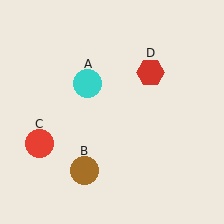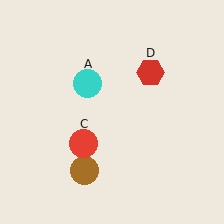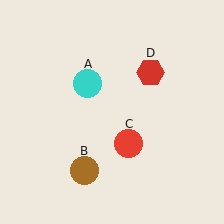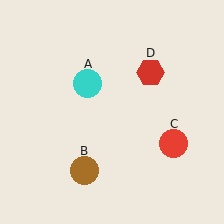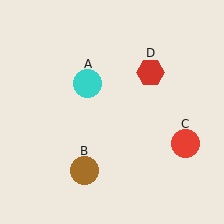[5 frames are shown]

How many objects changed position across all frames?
1 object changed position: red circle (object C).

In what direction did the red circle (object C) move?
The red circle (object C) moved right.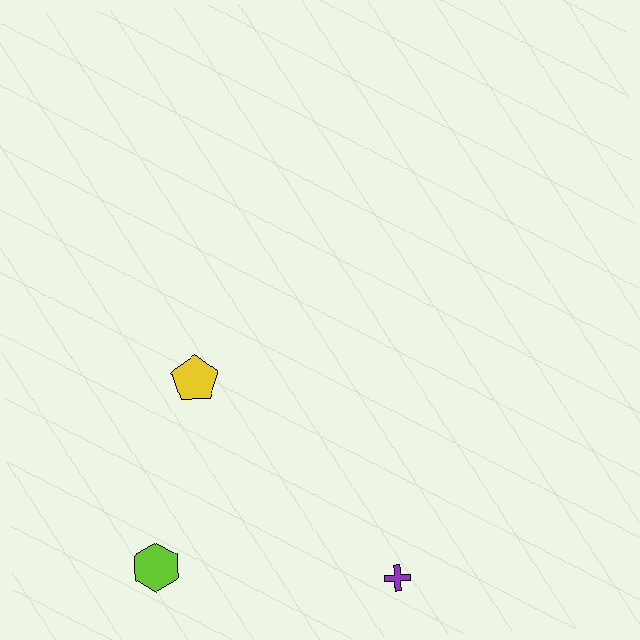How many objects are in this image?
There are 3 objects.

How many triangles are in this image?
There are no triangles.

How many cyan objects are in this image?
There are no cyan objects.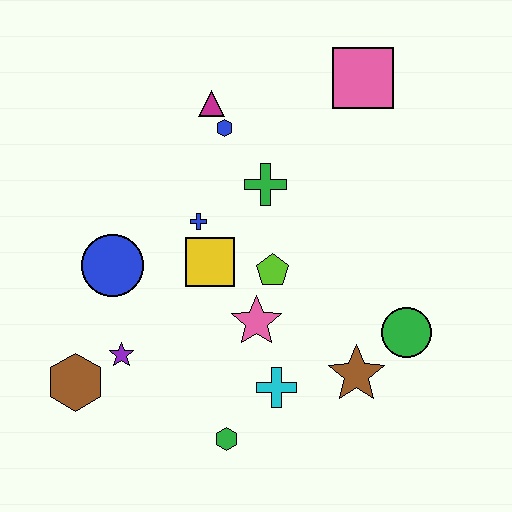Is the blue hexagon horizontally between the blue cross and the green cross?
Yes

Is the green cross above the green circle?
Yes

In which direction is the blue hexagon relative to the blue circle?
The blue hexagon is above the blue circle.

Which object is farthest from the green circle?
The brown hexagon is farthest from the green circle.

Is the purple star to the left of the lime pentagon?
Yes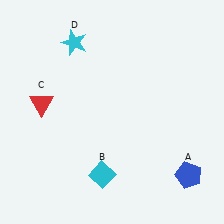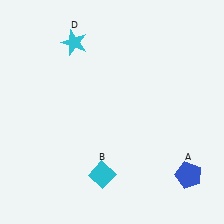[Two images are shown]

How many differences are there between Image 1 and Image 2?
There is 1 difference between the two images.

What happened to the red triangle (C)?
The red triangle (C) was removed in Image 2. It was in the top-left area of Image 1.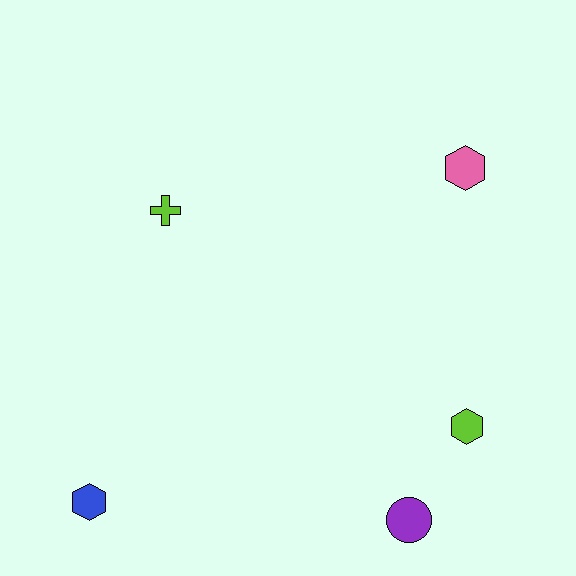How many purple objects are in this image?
There is 1 purple object.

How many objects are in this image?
There are 5 objects.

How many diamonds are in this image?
There are no diamonds.